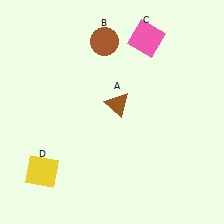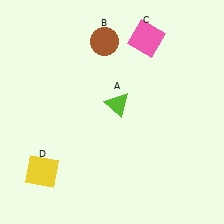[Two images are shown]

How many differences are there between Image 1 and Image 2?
There is 1 difference between the two images.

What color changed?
The triangle (A) changed from brown in Image 1 to lime in Image 2.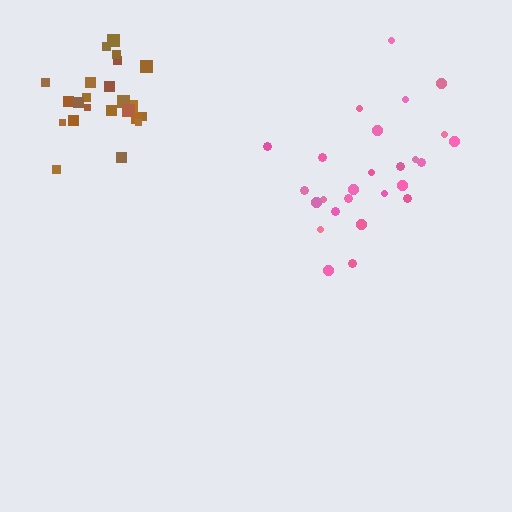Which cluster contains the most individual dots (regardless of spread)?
Pink (26).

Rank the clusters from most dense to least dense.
brown, pink.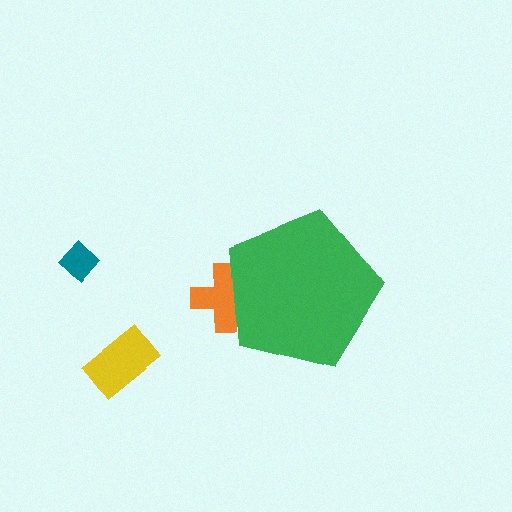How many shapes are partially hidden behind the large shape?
1 shape is partially hidden.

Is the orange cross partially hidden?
Yes, the orange cross is partially hidden behind the green pentagon.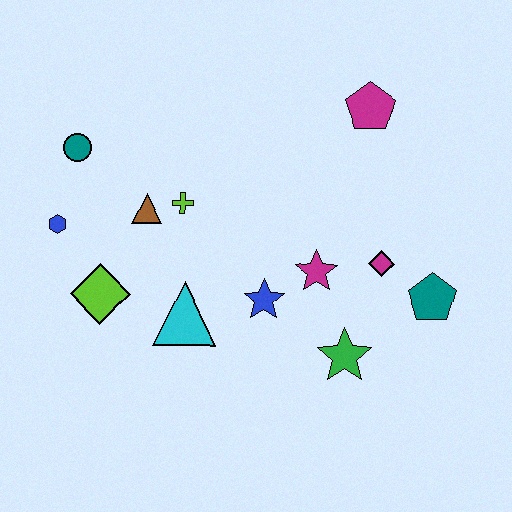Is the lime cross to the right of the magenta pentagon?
No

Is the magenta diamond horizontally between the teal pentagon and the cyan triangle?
Yes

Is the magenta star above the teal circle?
No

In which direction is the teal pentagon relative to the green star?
The teal pentagon is to the right of the green star.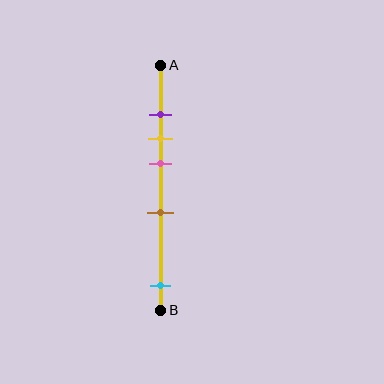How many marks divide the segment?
There are 5 marks dividing the segment.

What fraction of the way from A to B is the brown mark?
The brown mark is approximately 60% (0.6) of the way from A to B.